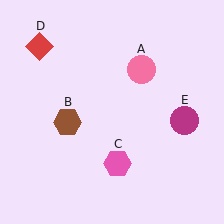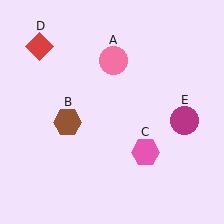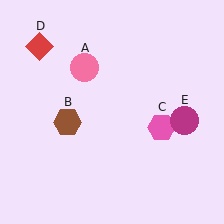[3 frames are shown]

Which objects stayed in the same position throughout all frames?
Brown hexagon (object B) and red diamond (object D) and magenta circle (object E) remained stationary.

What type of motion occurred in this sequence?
The pink circle (object A), pink hexagon (object C) rotated counterclockwise around the center of the scene.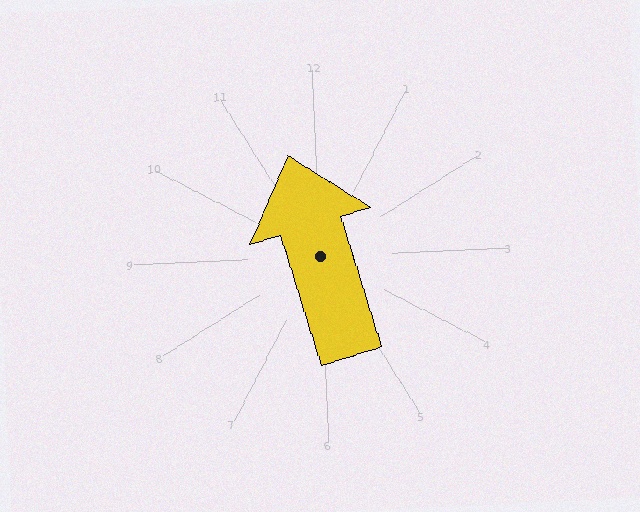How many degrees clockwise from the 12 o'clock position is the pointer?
Approximately 345 degrees.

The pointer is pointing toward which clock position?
Roughly 11 o'clock.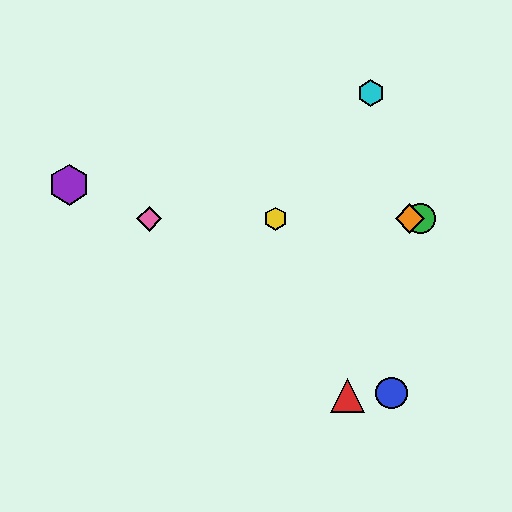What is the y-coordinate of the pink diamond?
The pink diamond is at y≈219.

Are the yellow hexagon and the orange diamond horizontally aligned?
Yes, both are at y≈219.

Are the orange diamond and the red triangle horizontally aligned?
No, the orange diamond is at y≈219 and the red triangle is at y≈395.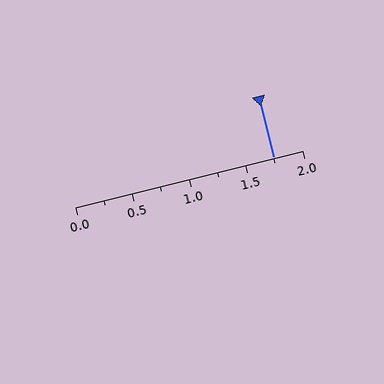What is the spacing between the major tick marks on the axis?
The major ticks are spaced 0.5 apart.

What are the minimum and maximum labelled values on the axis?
The axis runs from 0.0 to 2.0.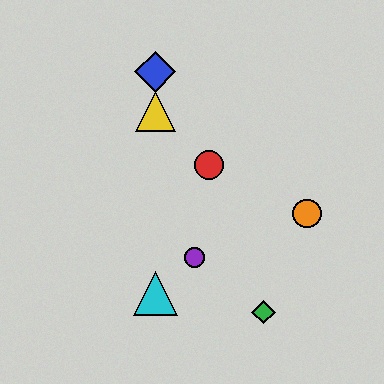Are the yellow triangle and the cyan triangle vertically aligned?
Yes, both are at x≈155.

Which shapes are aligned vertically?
The blue diamond, the yellow triangle, the cyan triangle are aligned vertically.